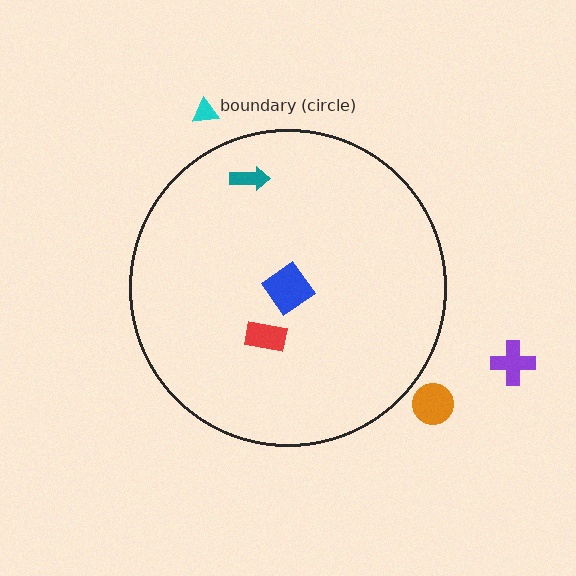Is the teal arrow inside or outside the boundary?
Inside.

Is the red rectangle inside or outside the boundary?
Inside.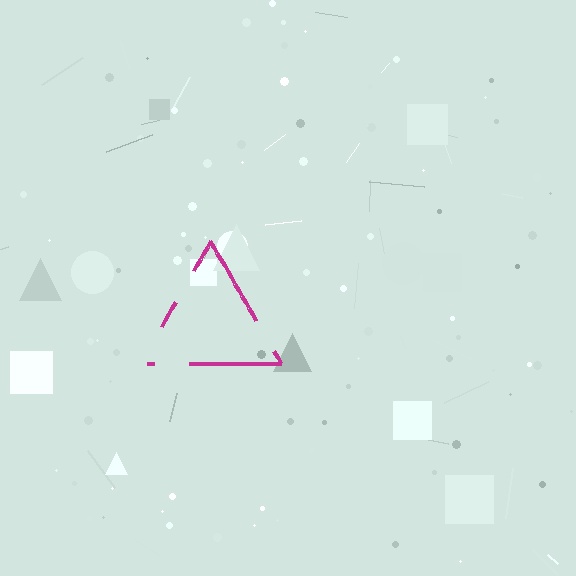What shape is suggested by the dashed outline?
The dashed outline suggests a triangle.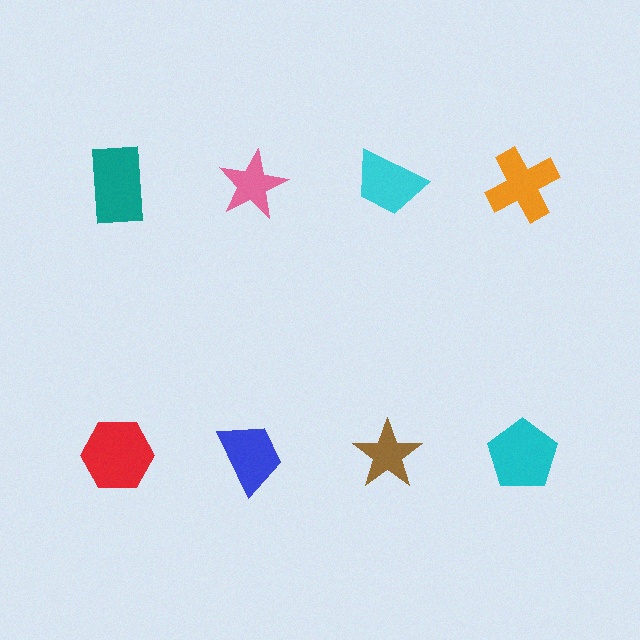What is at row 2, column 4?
A cyan pentagon.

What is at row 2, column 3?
A brown star.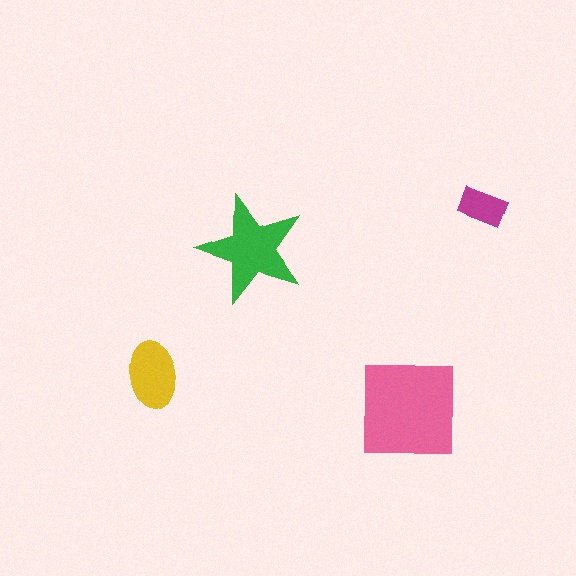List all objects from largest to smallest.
The pink square, the green star, the yellow ellipse, the magenta rectangle.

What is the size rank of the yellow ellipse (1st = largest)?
3rd.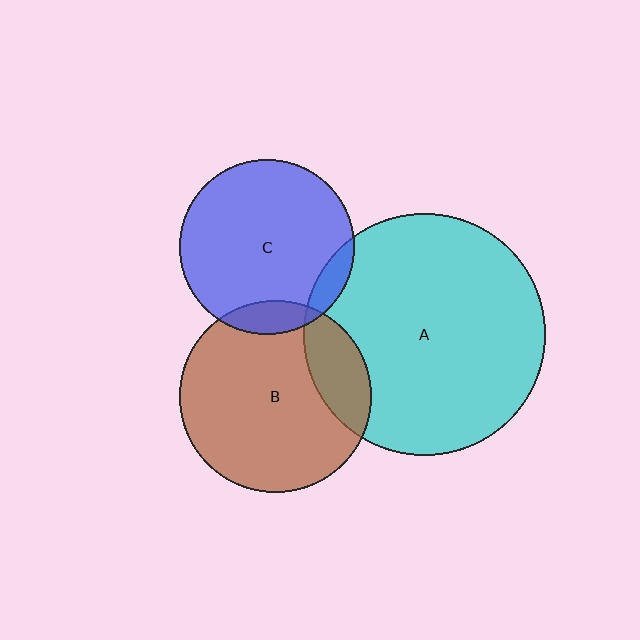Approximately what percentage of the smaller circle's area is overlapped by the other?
Approximately 20%.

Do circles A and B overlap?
Yes.